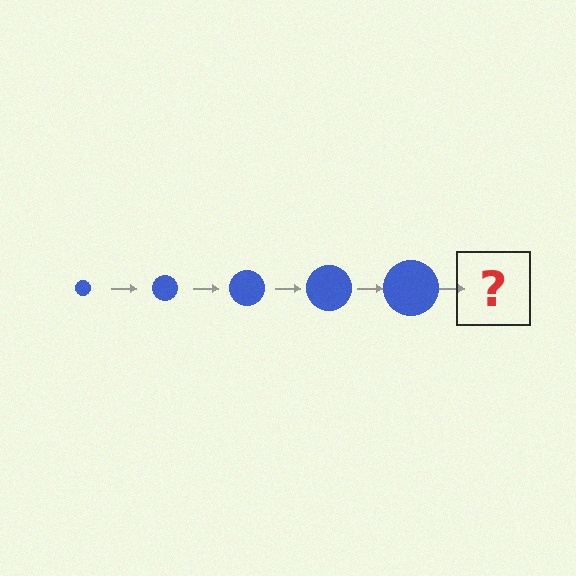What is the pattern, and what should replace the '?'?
The pattern is that the circle gets progressively larger each step. The '?' should be a blue circle, larger than the previous one.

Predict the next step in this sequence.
The next step is a blue circle, larger than the previous one.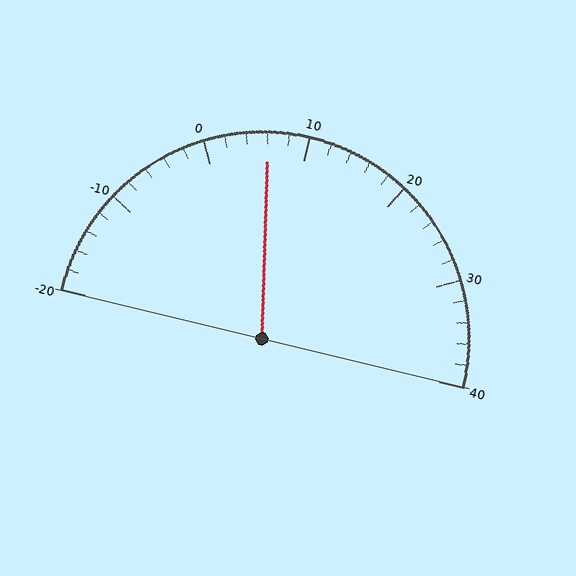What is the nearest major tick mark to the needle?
The nearest major tick mark is 10.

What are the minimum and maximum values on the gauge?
The gauge ranges from -20 to 40.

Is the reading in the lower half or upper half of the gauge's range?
The reading is in the lower half of the range (-20 to 40).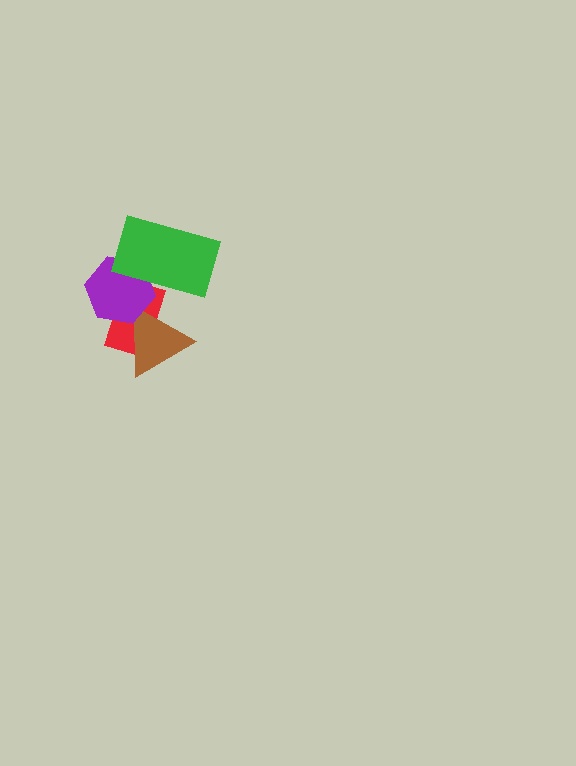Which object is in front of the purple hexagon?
The green rectangle is in front of the purple hexagon.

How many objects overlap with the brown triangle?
2 objects overlap with the brown triangle.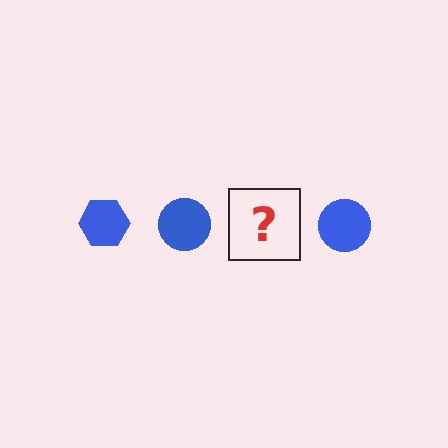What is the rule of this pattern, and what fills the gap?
The rule is that the pattern cycles through hexagon, circle shapes in blue. The gap should be filled with a blue hexagon.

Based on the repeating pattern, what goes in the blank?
The blank should be a blue hexagon.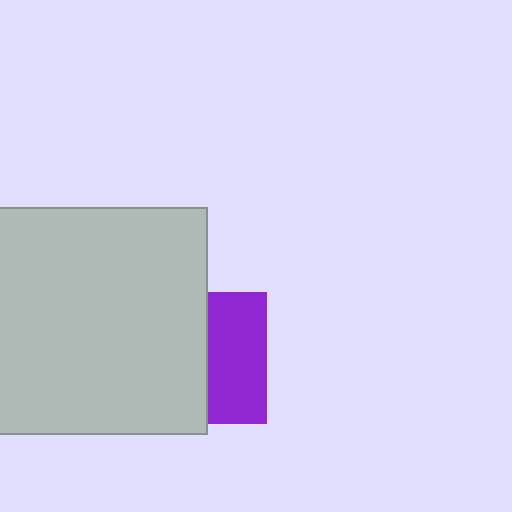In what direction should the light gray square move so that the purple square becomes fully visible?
The light gray square should move left. That is the shortest direction to clear the overlap and leave the purple square fully visible.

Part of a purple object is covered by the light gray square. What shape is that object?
It is a square.